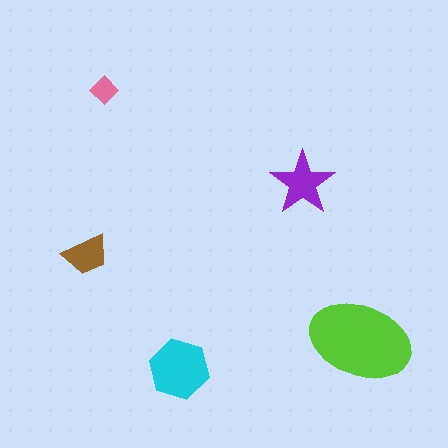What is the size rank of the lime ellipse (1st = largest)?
1st.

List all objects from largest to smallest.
The lime ellipse, the cyan hexagon, the purple star, the brown trapezoid, the pink diamond.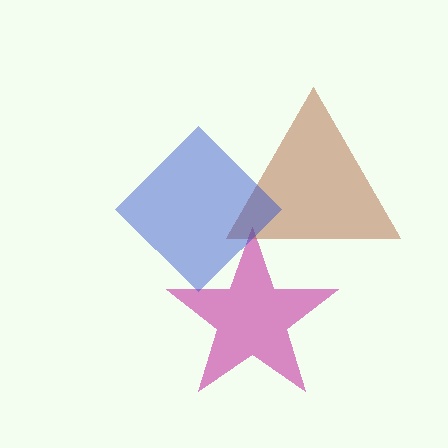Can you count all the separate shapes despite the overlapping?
Yes, there are 3 separate shapes.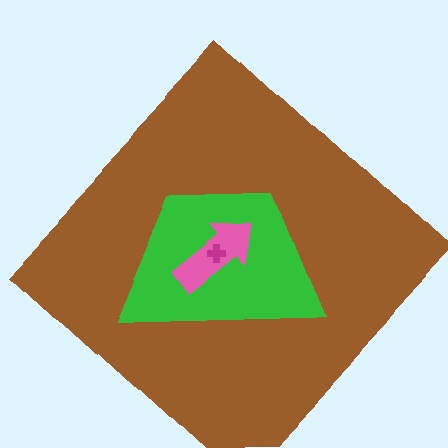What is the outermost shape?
The brown diamond.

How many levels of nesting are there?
4.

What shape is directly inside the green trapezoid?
The pink arrow.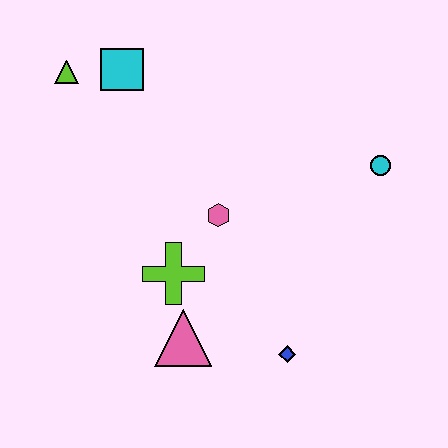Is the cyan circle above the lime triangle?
No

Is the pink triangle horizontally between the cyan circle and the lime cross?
Yes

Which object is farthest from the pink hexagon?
The lime triangle is farthest from the pink hexagon.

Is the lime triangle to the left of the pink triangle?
Yes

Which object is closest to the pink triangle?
The lime cross is closest to the pink triangle.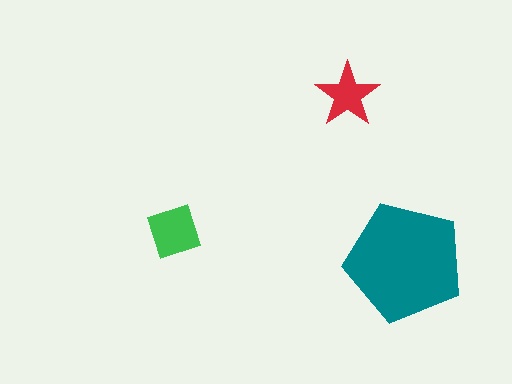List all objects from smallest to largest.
The red star, the green square, the teal pentagon.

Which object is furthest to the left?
The green square is leftmost.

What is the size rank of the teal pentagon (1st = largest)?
1st.